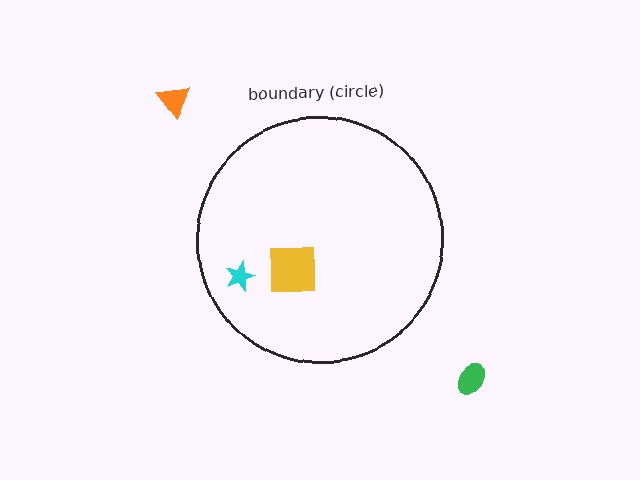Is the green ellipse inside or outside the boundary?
Outside.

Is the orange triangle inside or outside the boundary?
Outside.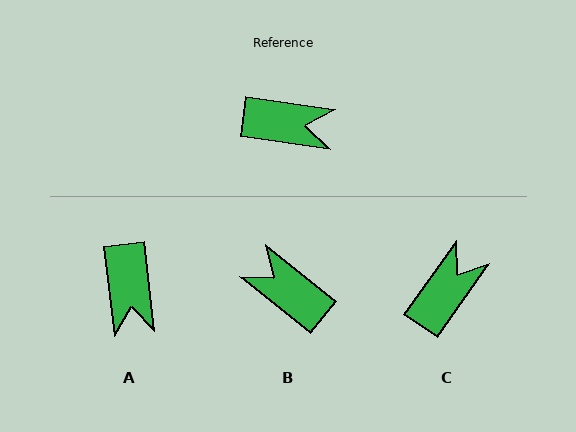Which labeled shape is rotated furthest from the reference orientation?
B, about 149 degrees away.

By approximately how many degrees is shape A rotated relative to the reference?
Approximately 75 degrees clockwise.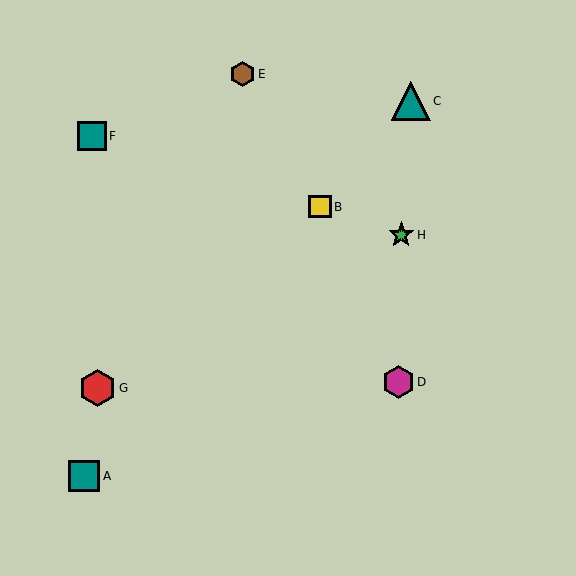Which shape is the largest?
The teal triangle (labeled C) is the largest.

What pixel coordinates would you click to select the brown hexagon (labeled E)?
Click at (242, 74) to select the brown hexagon E.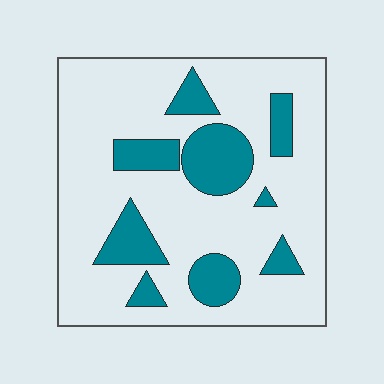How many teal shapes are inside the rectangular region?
9.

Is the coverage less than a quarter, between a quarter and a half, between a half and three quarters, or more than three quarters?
Less than a quarter.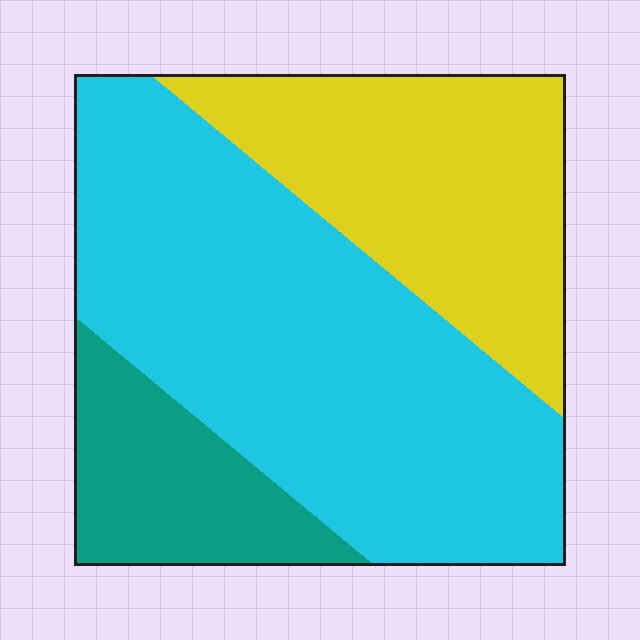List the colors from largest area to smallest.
From largest to smallest: cyan, yellow, teal.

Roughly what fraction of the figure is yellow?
Yellow takes up about one third (1/3) of the figure.